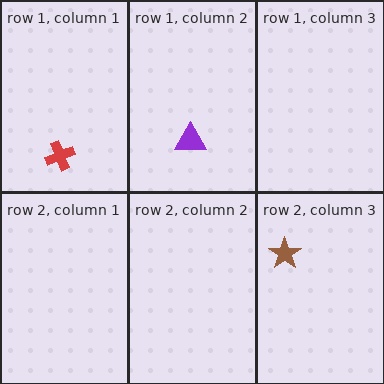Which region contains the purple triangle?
The row 1, column 2 region.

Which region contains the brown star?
The row 2, column 3 region.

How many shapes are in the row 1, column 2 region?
1.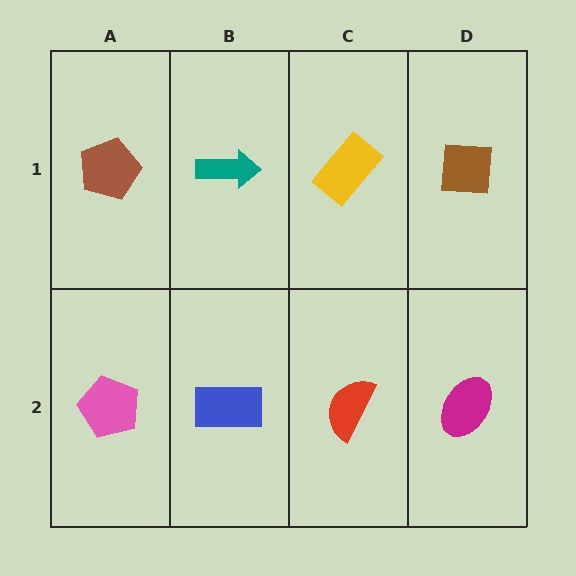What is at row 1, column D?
A brown square.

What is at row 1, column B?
A teal arrow.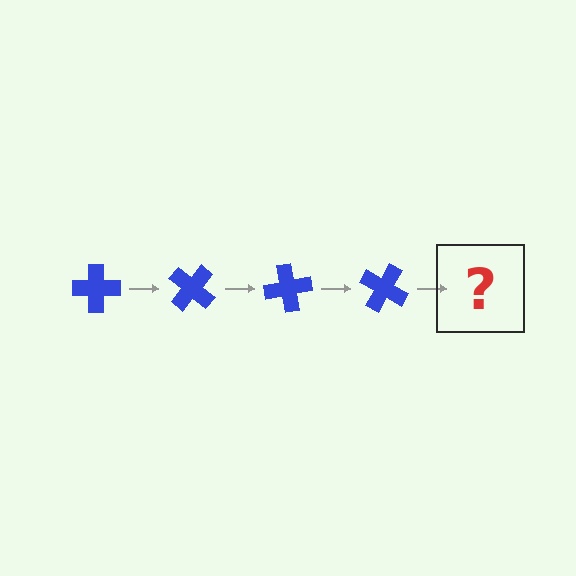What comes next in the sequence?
The next element should be a blue cross rotated 160 degrees.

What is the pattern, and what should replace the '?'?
The pattern is that the cross rotates 40 degrees each step. The '?' should be a blue cross rotated 160 degrees.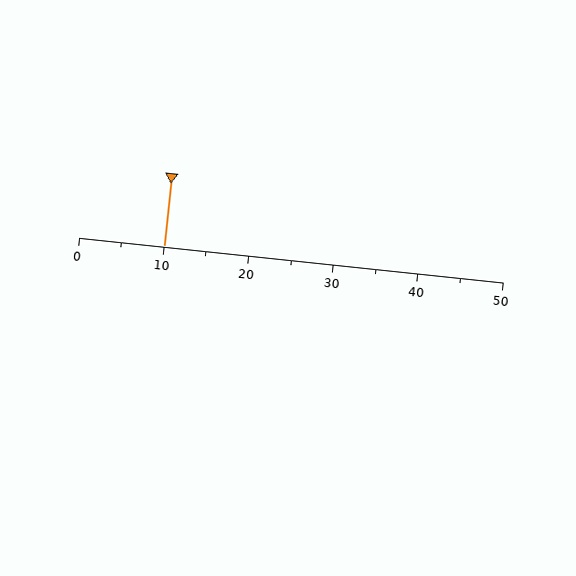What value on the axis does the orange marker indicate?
The marker indicates approximately 10.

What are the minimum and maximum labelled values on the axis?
The axis runs from 0 to 50.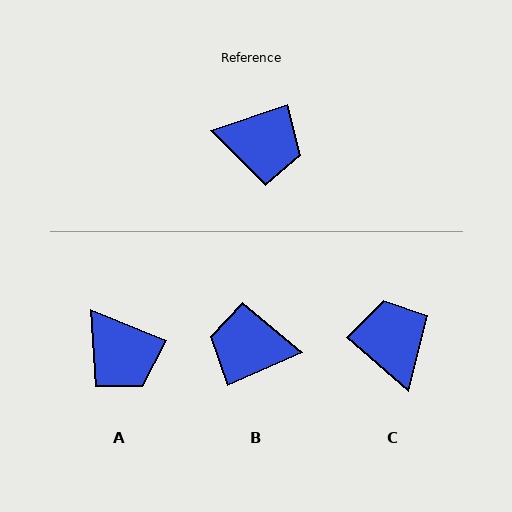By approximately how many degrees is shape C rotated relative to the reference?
Approximately 121 degrees counter-clockwise.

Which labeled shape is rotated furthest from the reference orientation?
B, about 175 degrees away.